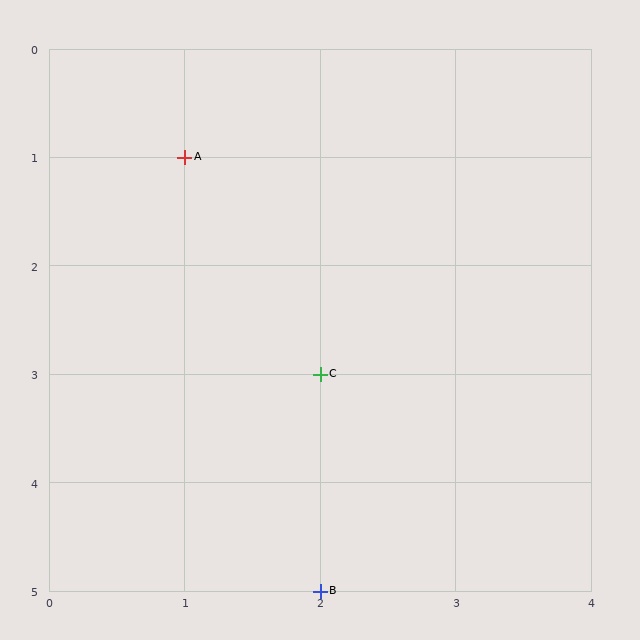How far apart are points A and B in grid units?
Points A and B are 1 column and 4 rows apart (about 4.1 grid units diagonally).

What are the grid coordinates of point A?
Point A is at grid coordinates (1, 1).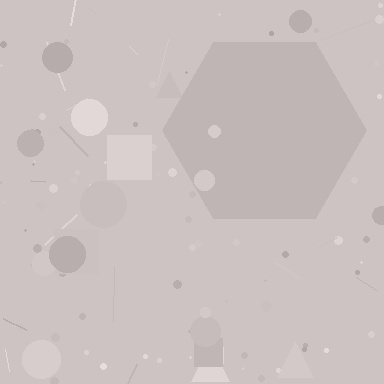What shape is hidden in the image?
A hexagon is hidden in the image.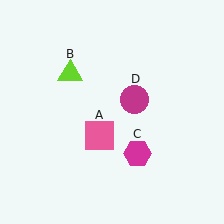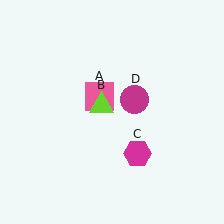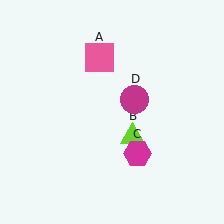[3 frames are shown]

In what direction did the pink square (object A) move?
The pink square (object A) moved up.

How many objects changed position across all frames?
2 objects changed position: pink square (object A), lime triangle (object B).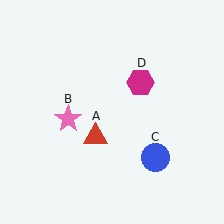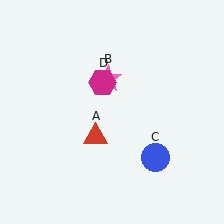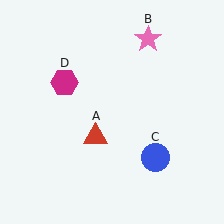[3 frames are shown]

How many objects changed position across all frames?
2 objects changed position: pink star (object B), magenta hexagon (object D).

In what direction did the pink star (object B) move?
The pink star (object B) moved up and to the right.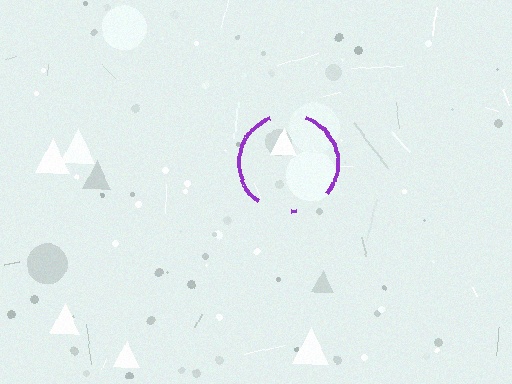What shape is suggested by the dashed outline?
The dashed outline suggests a circle.